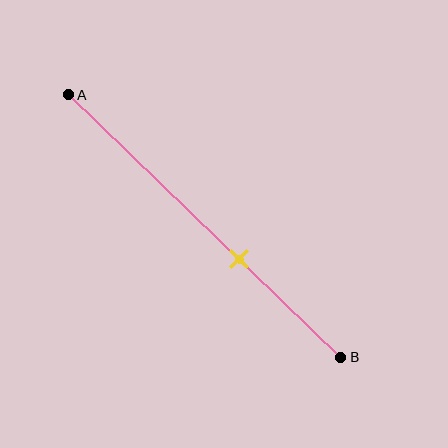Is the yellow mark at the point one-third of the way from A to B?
No, the mark is at about 65% from A, not at the 33% one-third point.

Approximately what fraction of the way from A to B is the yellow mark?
The yellow mark is approximately 65% of the way from A to B.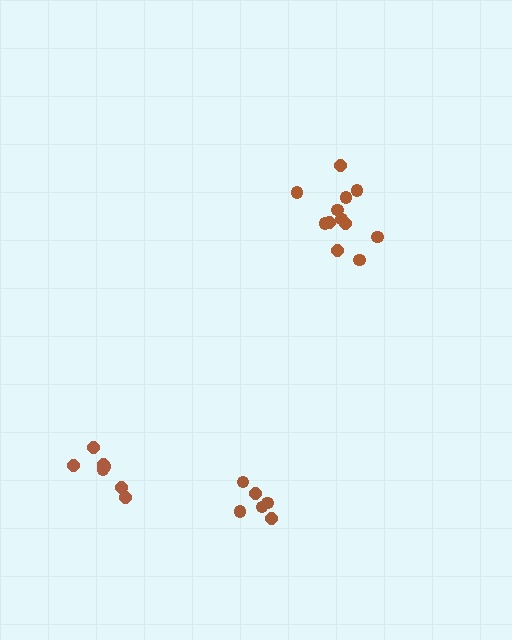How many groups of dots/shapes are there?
There are 3 groups.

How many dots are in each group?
Group 1: 7 dots, Group 2: 6 dots, Group 3: 12 dots (25 total).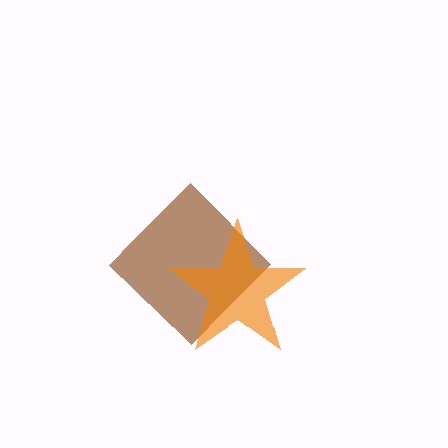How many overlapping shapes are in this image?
There are 2 overlapping shapes in the image.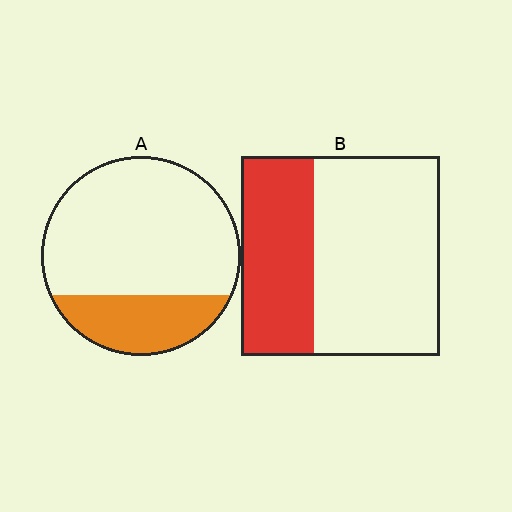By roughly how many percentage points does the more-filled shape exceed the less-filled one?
By roughly 10 percentage points (B over A).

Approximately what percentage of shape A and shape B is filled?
A is approximately 25% and B is approximately 35%.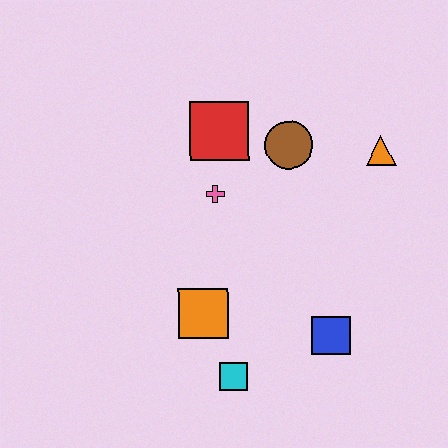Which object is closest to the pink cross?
The red square is closest to the pink cross.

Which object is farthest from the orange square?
The orange triangle is farthest from the orange square.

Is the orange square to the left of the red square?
Yes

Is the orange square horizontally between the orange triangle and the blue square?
No